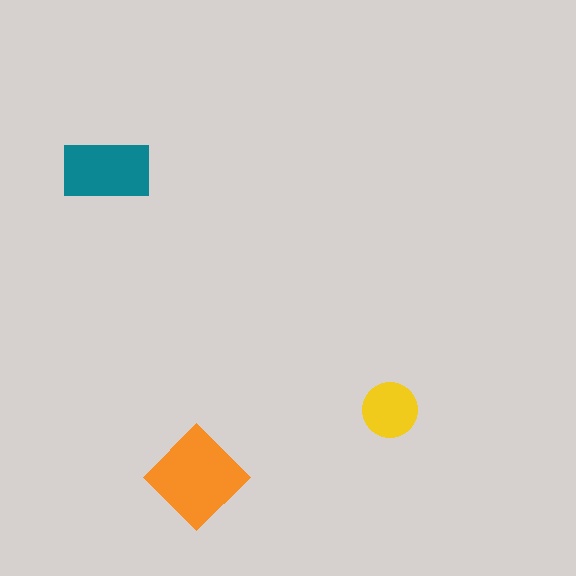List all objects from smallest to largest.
The yellow circle, the teal rectangle, the orange diamond.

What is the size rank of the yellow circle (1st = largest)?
3rd.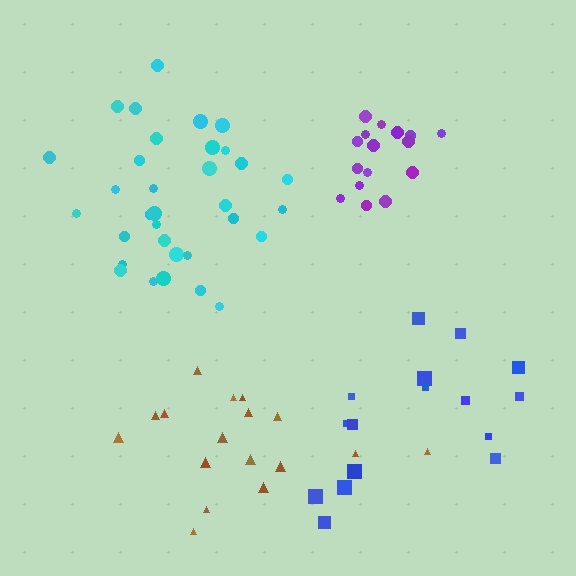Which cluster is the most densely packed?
Purple.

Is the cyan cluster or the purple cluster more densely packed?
Purple.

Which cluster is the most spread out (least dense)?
Blue.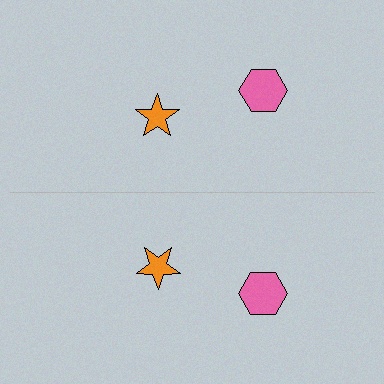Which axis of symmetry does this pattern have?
The pattern has a horizontal axis of symmetry running through the center of the image.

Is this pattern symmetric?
Yes, this pattern has bilateral (reflection) symmetry.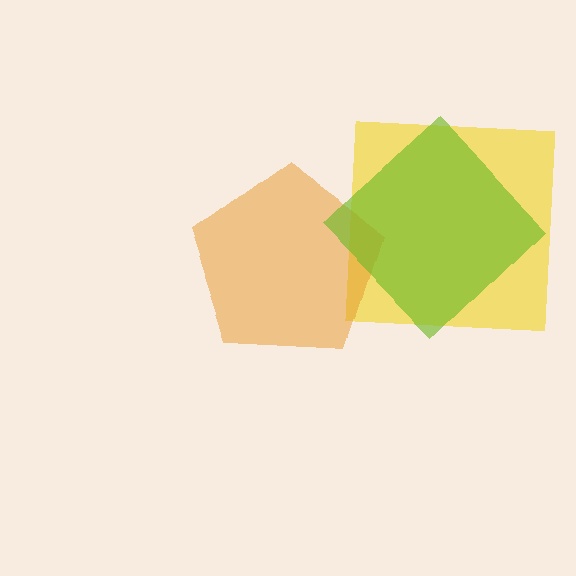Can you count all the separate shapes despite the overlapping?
Yes, there are 3 separate shapes.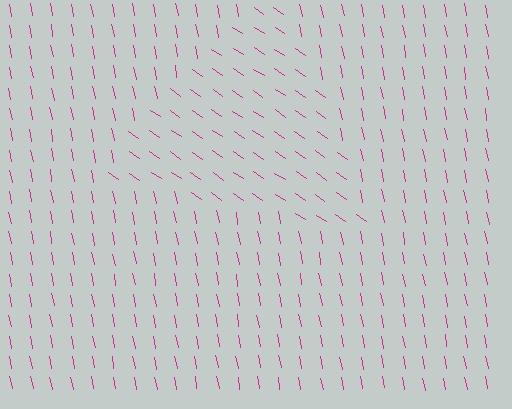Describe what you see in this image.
The image is filled with small magenta line segments. A triangle region in the image has lines oriented differently from the surrounding lines, creating a visible texture boundary.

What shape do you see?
I see a triangle.